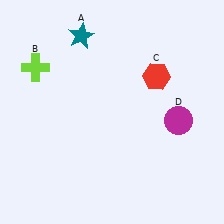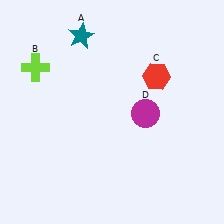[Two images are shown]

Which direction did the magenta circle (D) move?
The magenta circle (D) moved left.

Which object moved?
The magenta circle (D) moved left.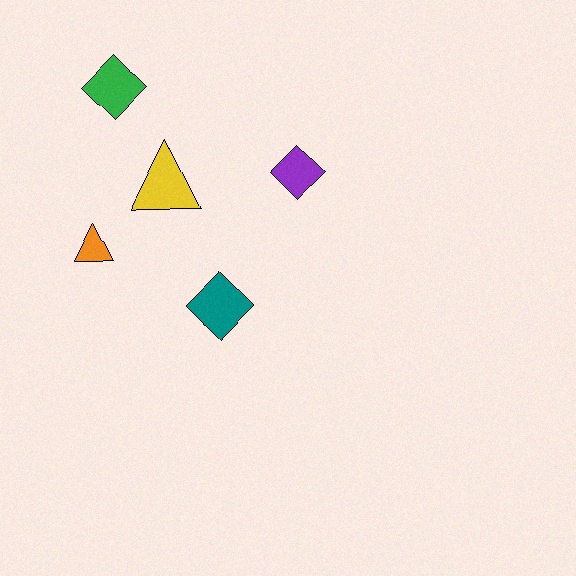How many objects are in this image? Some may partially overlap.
There are 5 objects.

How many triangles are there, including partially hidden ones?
There are 2 triangles.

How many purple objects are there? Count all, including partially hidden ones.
There is 1 purple object.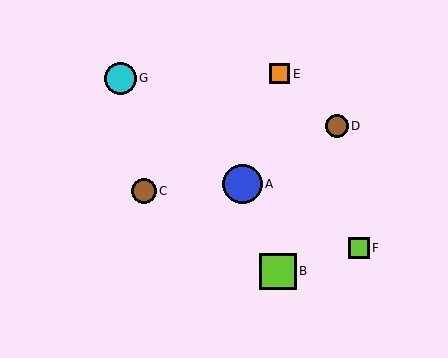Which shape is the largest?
The blue circle (labeled A) is the largest.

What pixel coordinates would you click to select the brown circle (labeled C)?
Click at (144, 191) to select the brown circle C.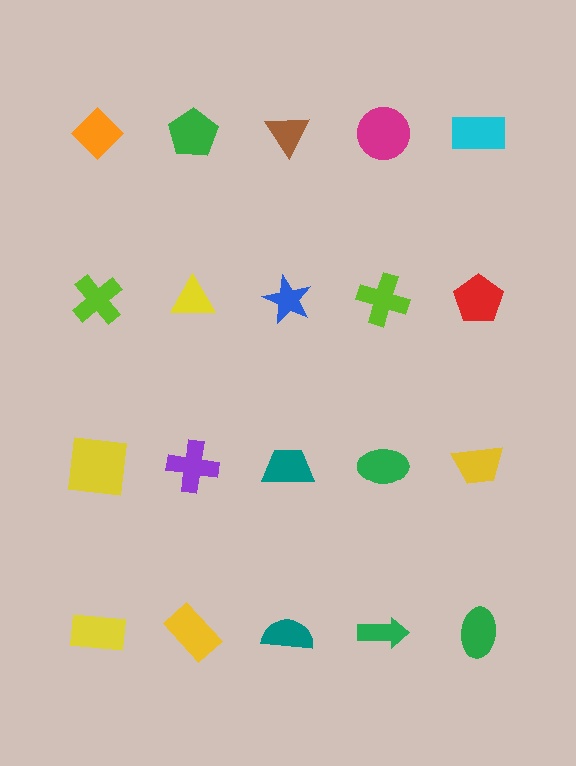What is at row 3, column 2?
A purple cross.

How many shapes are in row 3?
5 shapes.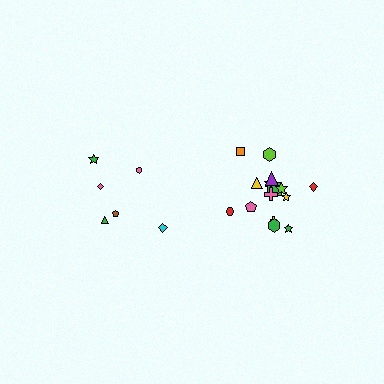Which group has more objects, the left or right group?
The right group.